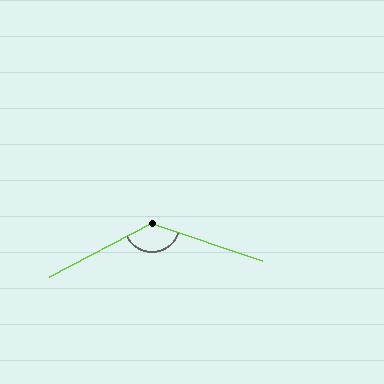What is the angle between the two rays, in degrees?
Approximately 133 degrees.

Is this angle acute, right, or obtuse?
It is obtuse.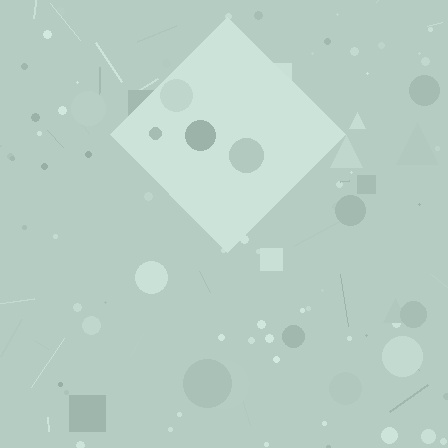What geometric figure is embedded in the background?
A diamond is embedded in the background.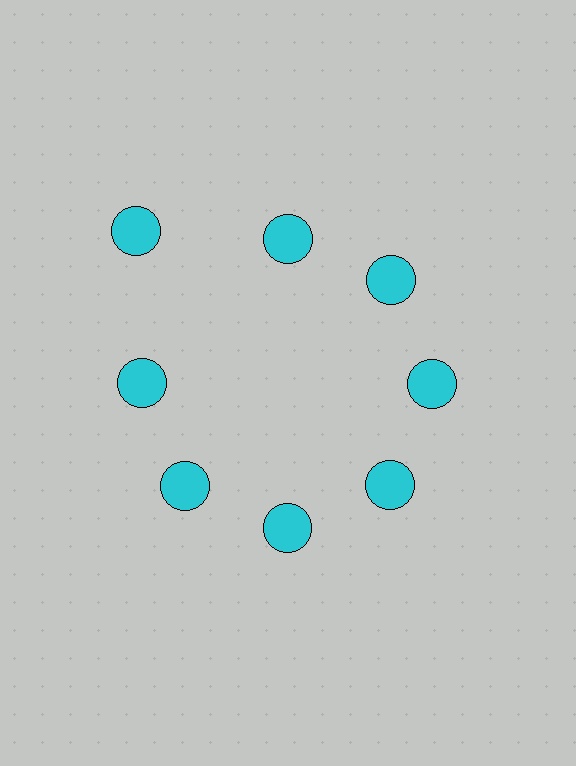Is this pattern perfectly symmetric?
No. The 8 cyan circles are arranged in a ring, but one element near the 10 o'clock position is pushed outward from the center, breaking the 8-fold rotational symmetry.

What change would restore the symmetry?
The symmetry would be restored by moving it inward, back onto the ring so that all 8 circles sit at equal angles and equal distance from the center.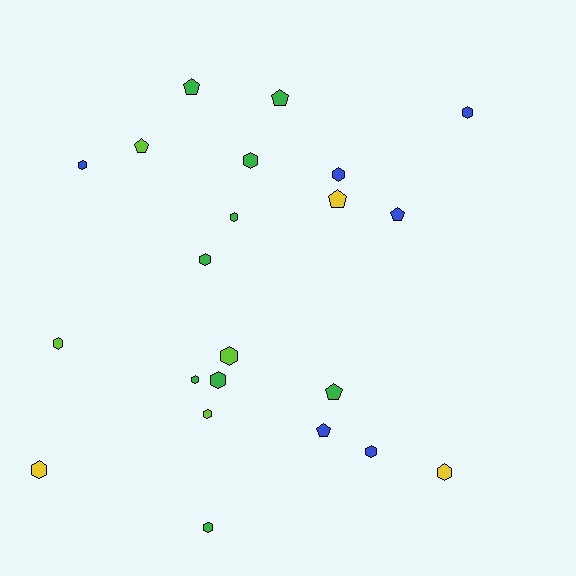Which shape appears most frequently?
Hexagon, with 15 objects.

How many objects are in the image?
There are 22 objects.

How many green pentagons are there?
There are 3 green pentagons.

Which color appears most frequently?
Green, with 9 objects.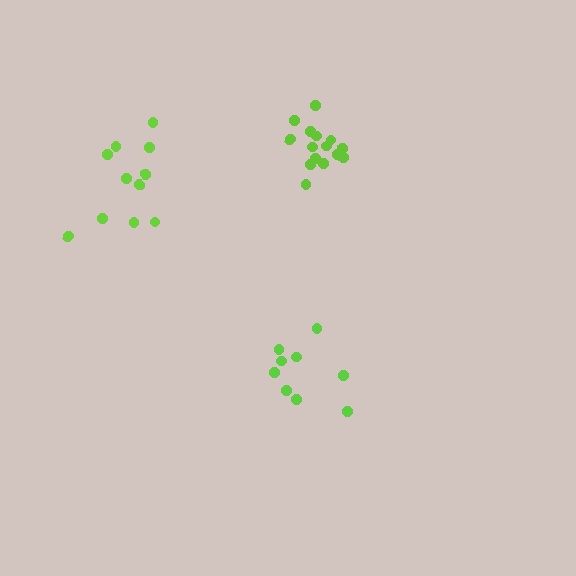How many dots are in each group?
Group 1: 9 dots, Group 2: 15 dots, Group 3: 11 dots (35 total).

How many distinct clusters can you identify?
There are 3 distinct clusters.